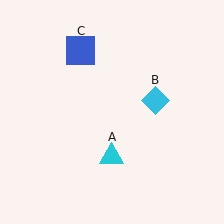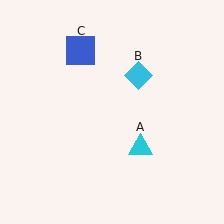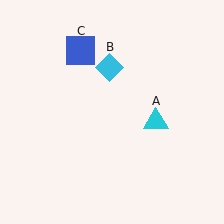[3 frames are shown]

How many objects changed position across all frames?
2 objects changed position: cyan triangle (object A), cyan diamond (object B).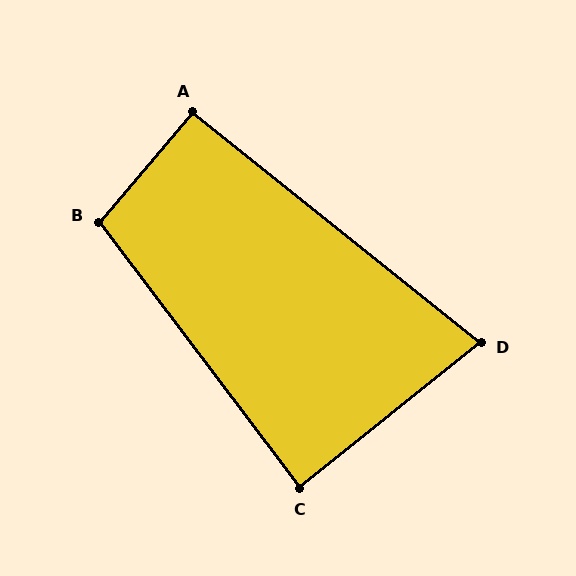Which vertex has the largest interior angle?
B, at approximately 103 degrees.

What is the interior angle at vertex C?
Approximately 88 degrees (approximately right).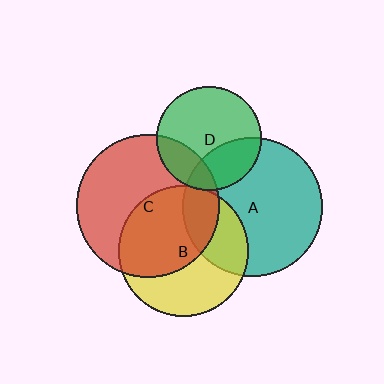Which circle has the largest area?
Circle C (red).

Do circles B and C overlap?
Yes.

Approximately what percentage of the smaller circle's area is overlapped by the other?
Approximately 55%.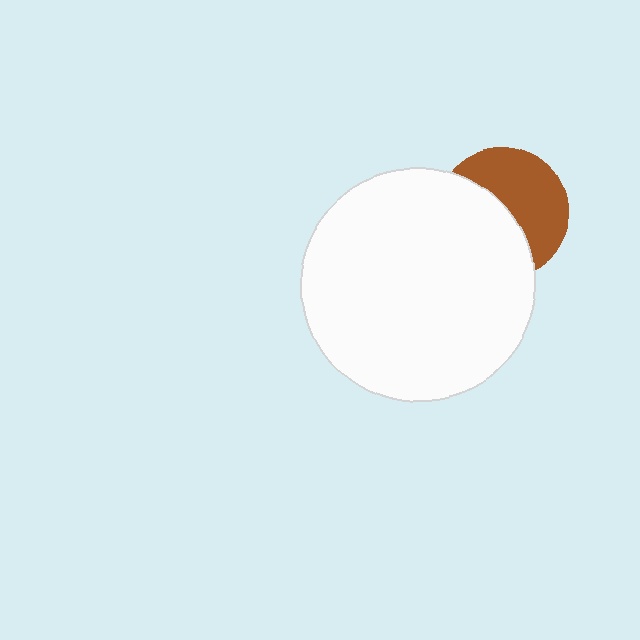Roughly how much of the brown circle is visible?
About half of it is visible (roughly 50%).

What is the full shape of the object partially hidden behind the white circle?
The partially hidden object is a brown circle.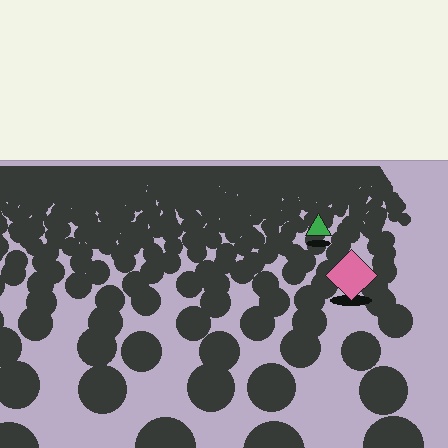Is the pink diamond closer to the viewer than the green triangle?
Yes. The pink diamond is closer — you can tell from the texture gradient: the ground texture is coarser near it.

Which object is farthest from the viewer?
The green triangle is farthest from the viewer. It appears smaller and the ground texture around it is denser.